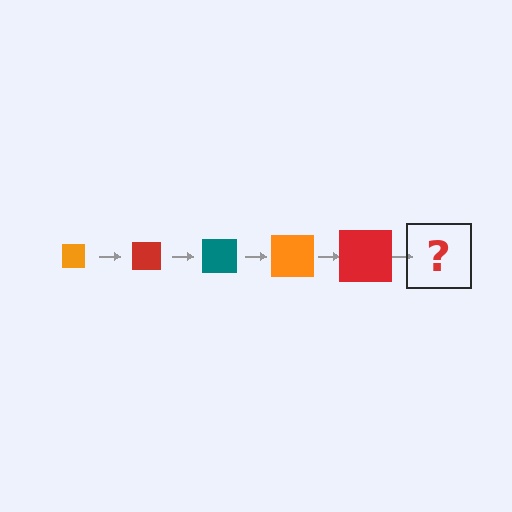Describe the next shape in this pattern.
It should be a teal square, larger than the previous one.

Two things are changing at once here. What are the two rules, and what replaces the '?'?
The two rules are that the square grows larger each step and the color cycles through orange, red, and teal. The '?' should be a teal square, larger than the previous one.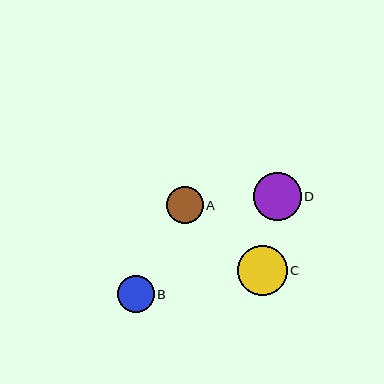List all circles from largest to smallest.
From largest to smallest: C, D, B, A.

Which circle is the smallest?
Circle A is the smallest with a size of approximately 37 pixels.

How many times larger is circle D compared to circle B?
Circle D is approximately 1.3 times the size of circle B.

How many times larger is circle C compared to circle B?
Circle C is approximately 1.3 times the size of circle B.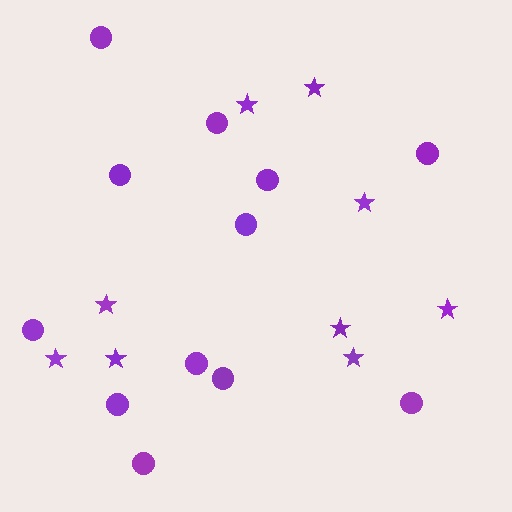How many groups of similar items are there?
There are 2 groups: one group of circles (12) and one group of stars (9).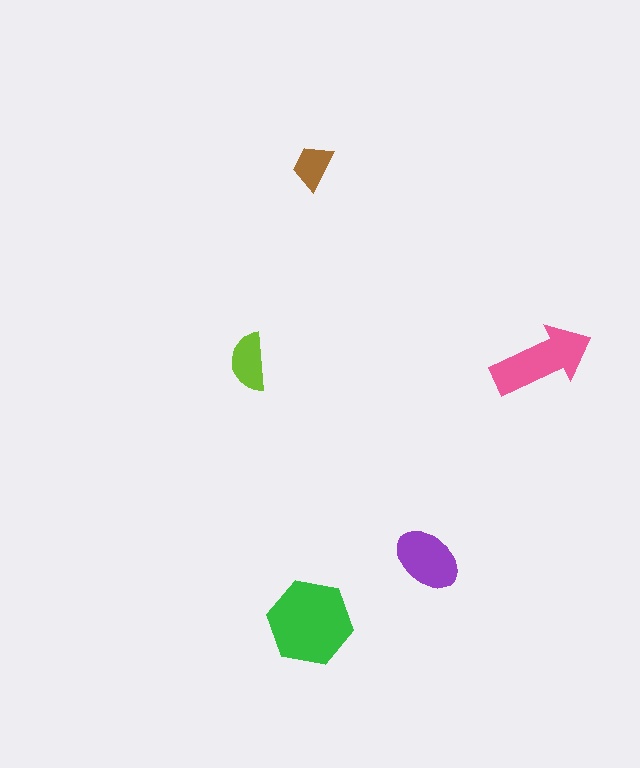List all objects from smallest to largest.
The brown trapezoid, the lime semicircle, the purple ellipse, the pink arrow, the green hexagon.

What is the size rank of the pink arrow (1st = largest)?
2nd.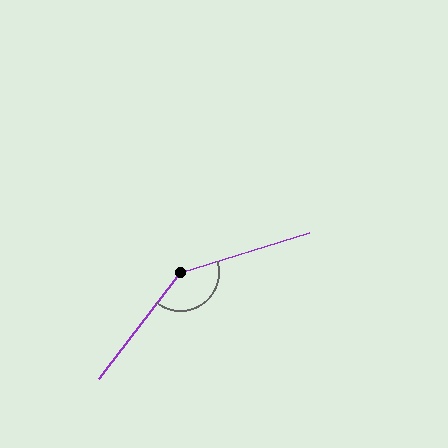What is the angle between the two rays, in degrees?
Approximately 145 degrees.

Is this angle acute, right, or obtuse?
It is obtuse.